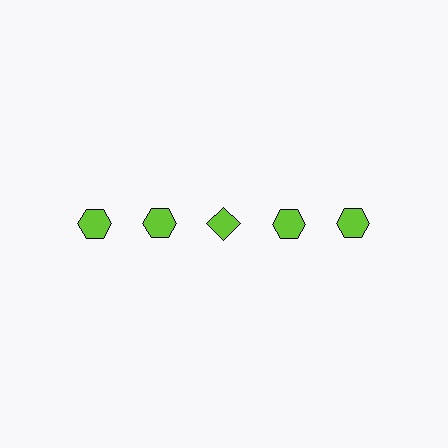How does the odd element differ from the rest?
It has a different shape: diamond instead of hexagon.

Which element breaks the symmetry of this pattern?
The lime diamond in the top row, center column breaks the symmetry. All other shapes are lime hexagons.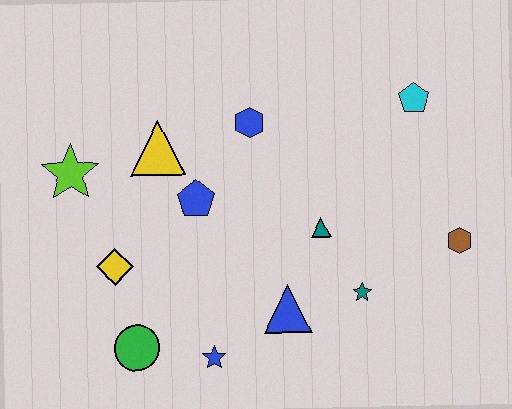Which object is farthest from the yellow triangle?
The brown hexagon is farthest from the yellow triangle.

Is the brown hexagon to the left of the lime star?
No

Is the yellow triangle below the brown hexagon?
No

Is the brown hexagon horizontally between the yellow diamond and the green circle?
No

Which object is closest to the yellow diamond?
The green circle is closest to the yellow diamond.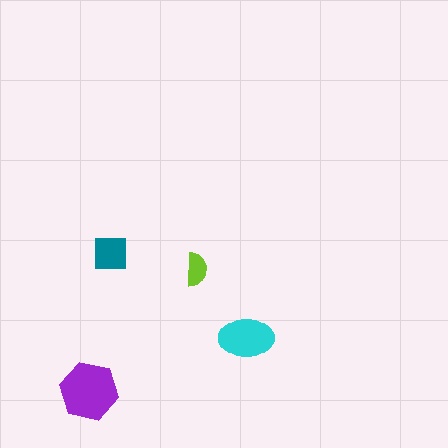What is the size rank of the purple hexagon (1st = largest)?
1st.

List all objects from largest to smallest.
The purple hexagon, the cyan ellipse, the teal square, the lime semicircle.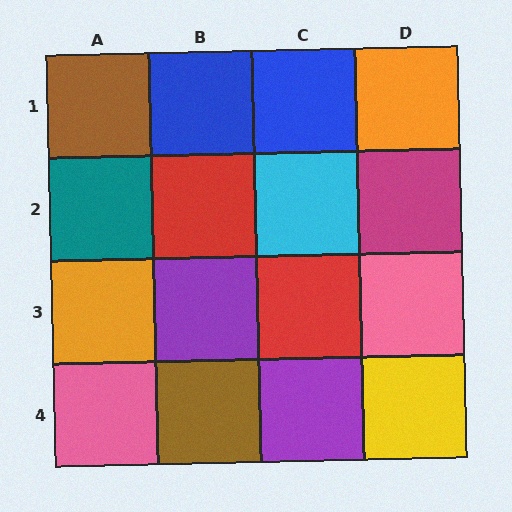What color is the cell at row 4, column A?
Pink.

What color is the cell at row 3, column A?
Orange.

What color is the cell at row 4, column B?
Brown.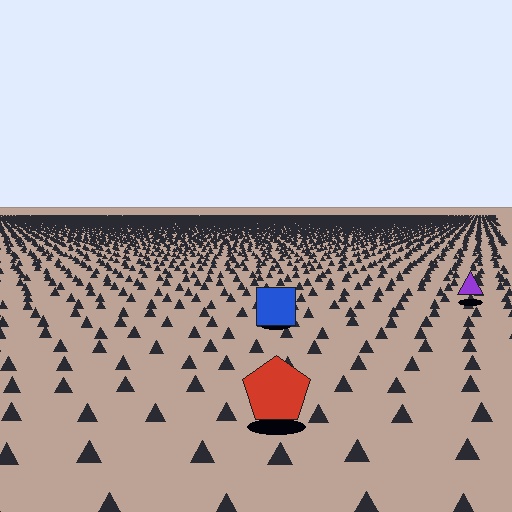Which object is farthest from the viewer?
The purple triangle is farthest from the viewer. It appears smaller and the ground texture around it is denser.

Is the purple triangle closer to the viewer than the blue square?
No. The blue square is closer — you can tell from the texture gradient: the ground texture is coarser near it.